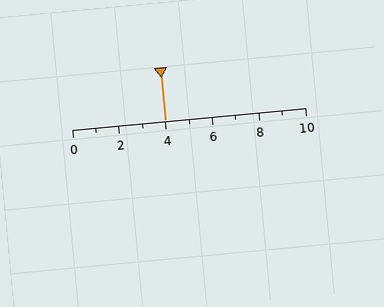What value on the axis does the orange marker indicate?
The marker indicates approximately 4.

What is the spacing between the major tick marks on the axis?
The major ticks are spaced 2 apart.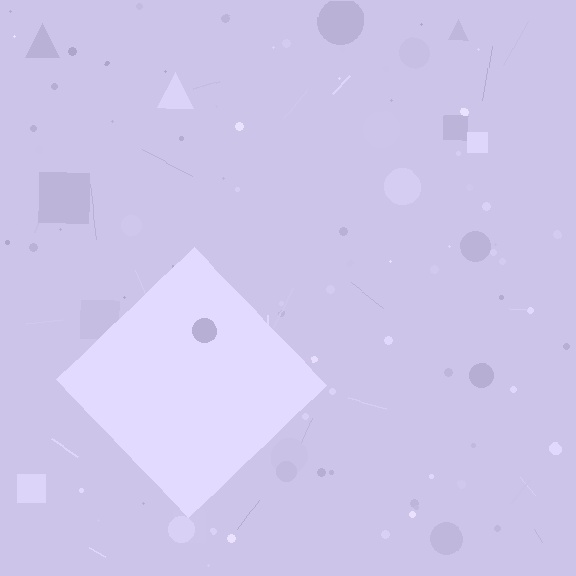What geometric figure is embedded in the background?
A diamond is embedded in the background.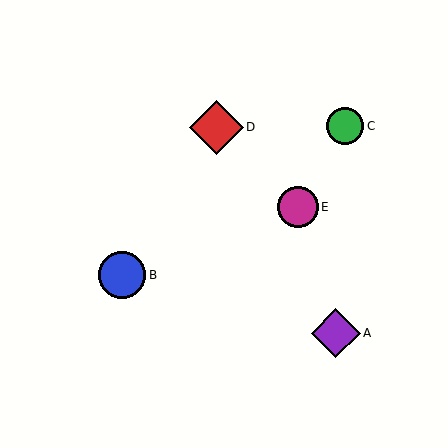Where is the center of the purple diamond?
The center of the purple diamond is at (336, 333).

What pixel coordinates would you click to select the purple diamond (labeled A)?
Click at (336, 333) to select the purple diamond A.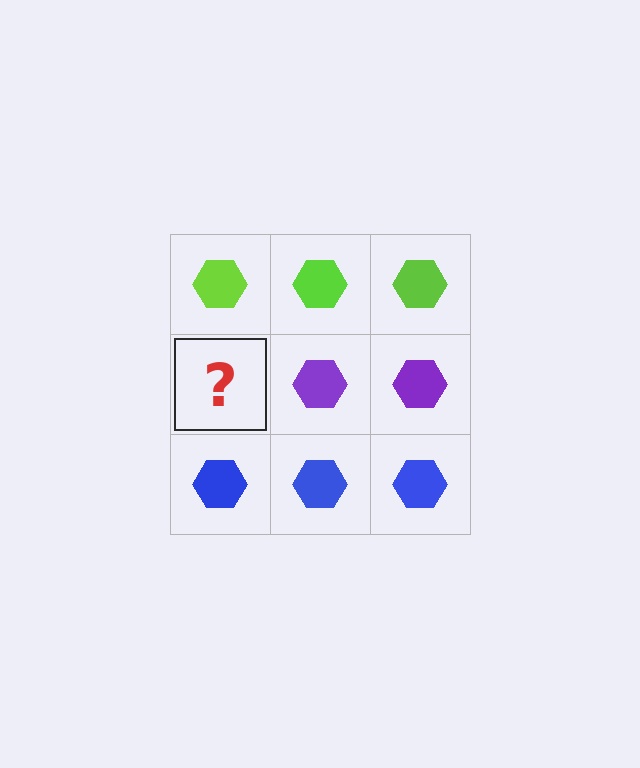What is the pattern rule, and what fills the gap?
The rule is that each row has a consistent color. The gap should be filled with a purple hexagon.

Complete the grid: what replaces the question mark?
The question mark should be replaced with a purple hexagon.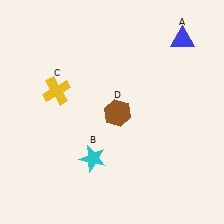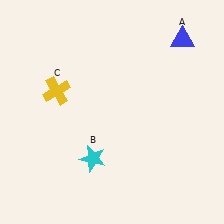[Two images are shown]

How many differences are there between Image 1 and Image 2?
There is 1 difference between the two images.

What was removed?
The brown hexagon (D) was removed in Image 2.